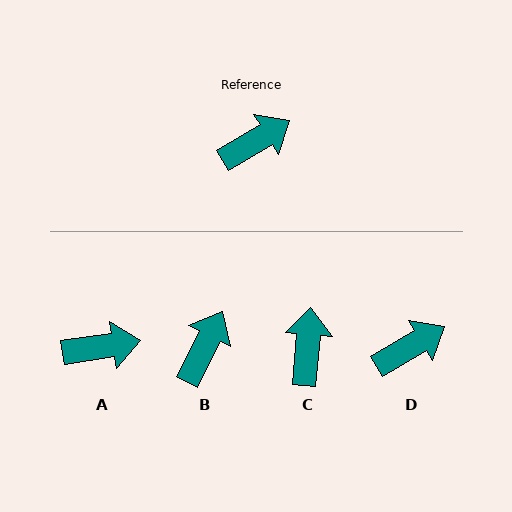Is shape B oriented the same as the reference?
No, it is off by about 32 degrees.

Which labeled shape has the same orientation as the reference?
D.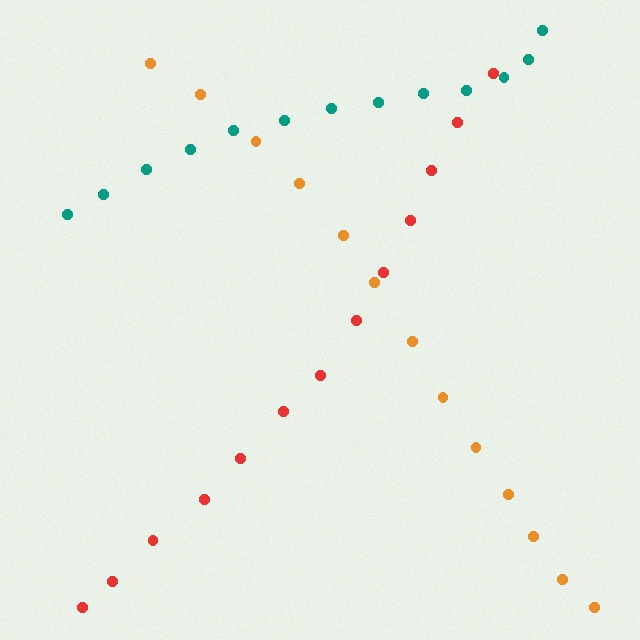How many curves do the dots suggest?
There are 3 distinct paths.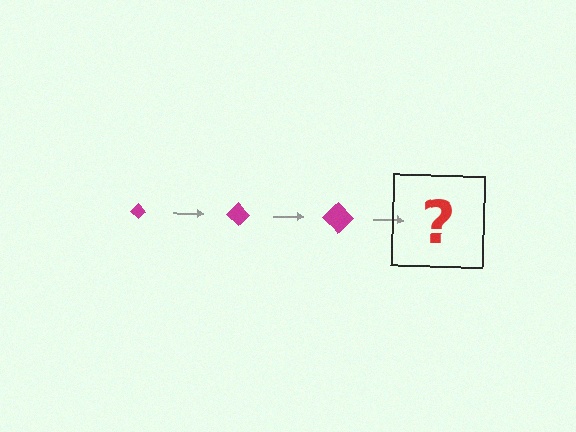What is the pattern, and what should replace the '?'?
The pattern is that the diamond gets progressively larger each step. The '?' should be a magenta diamond, larger than the previous one.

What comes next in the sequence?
The next element should be a magenta diamond, larger than the previous one.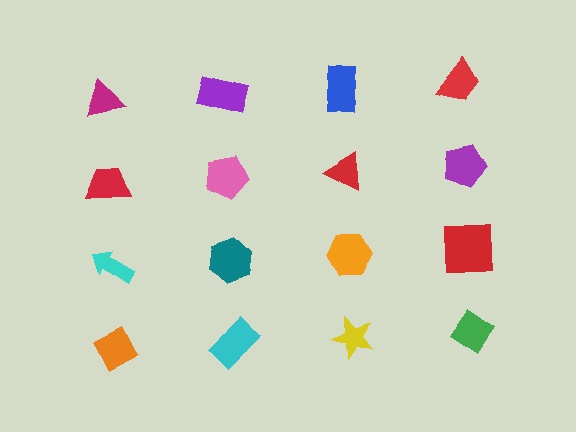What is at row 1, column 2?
A purple rectangle.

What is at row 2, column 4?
A purple pentagon.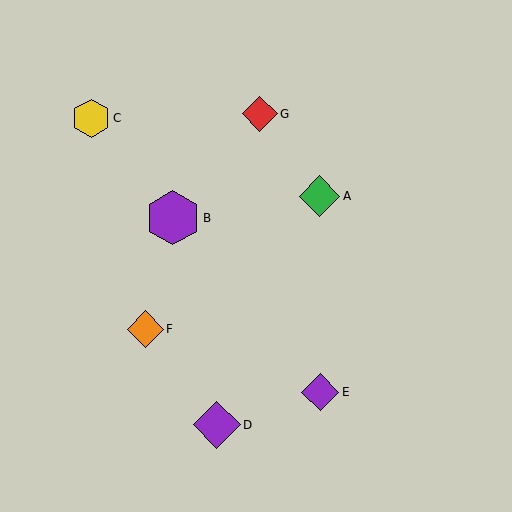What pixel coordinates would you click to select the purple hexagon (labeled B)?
Click at (173, 218) to select the purple hexagon B.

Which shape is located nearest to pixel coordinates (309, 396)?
The purple diamond (labeled E) at (320, 392) is nearest to that location.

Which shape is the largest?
The purple hexagon (labeled B) is the largest.